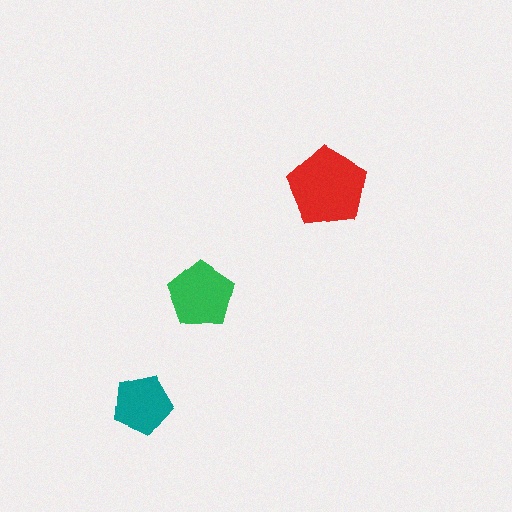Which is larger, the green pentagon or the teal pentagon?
The green one.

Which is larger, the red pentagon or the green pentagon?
The red one.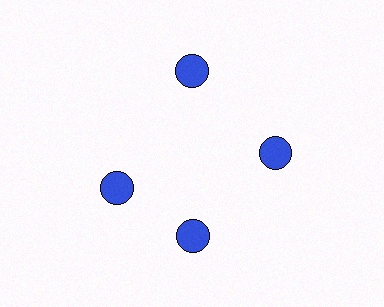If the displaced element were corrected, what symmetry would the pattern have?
It would have 4-fold rotational symmetry — the pattern would map onto itself every 90 degrees.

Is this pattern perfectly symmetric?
No. The 4 blue circles are arranged in a ring, but one element near the 9 o'clock position is rotated out of alignment along the ring, breaking the 4-fold rotational symmetry.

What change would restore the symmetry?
The symmetry would be restored by rotating it back into even spacing with its neighbors so that all 4 circles sit at equal angles and equal distance from the center.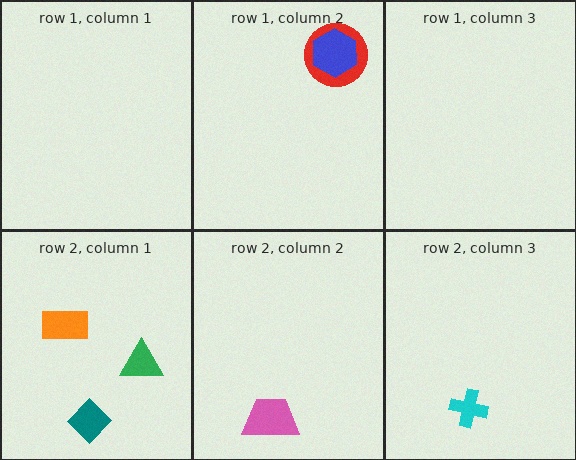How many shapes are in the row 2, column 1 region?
3.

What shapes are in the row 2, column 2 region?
The pink trapezoid.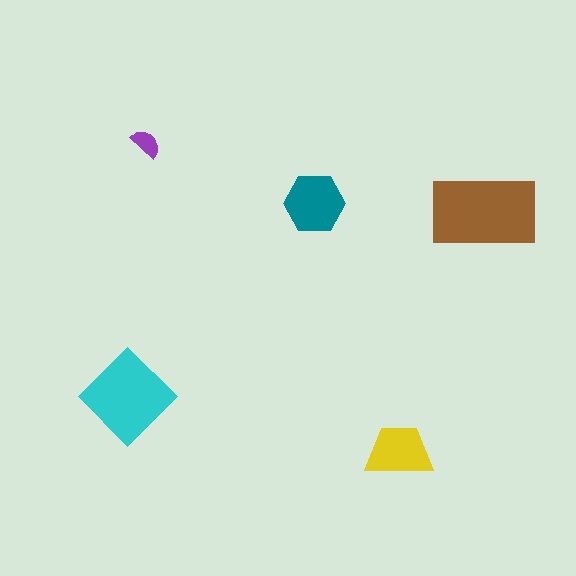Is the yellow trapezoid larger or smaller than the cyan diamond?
Smaller.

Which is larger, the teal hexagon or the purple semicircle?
The teal hexagon.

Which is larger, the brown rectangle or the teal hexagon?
The brown rectangle.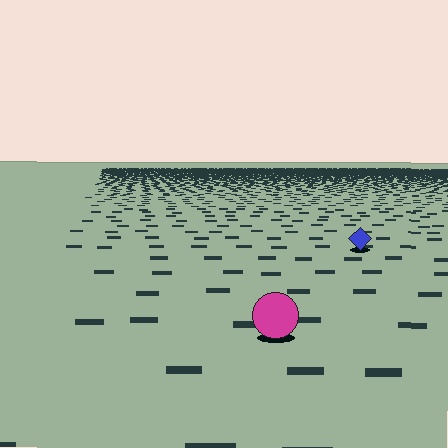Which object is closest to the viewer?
The magenta circle is closest. The texture marks near it are larger and more spread out.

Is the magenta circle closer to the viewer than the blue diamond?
Yes. The magenta circle is closer — you can tell from the texture gradient: the ground texture is coarser near it.